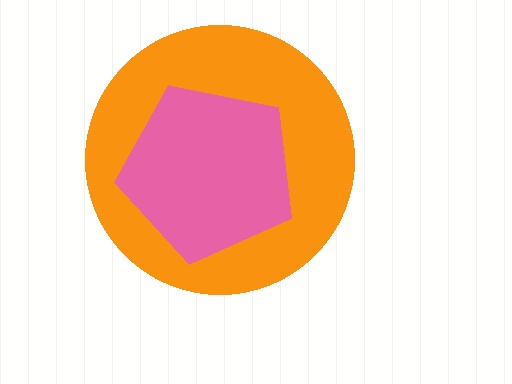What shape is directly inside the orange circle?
The pink pentagon.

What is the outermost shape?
The orange circle.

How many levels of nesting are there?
2.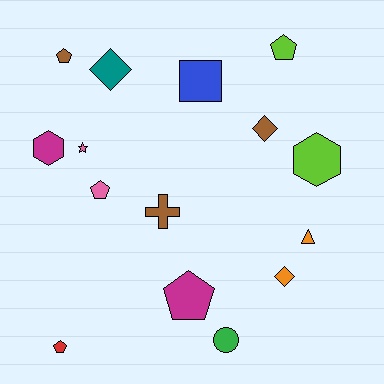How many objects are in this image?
There are 15 objects.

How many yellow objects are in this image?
There are no yellow objects.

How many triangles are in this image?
There is 1 triangle.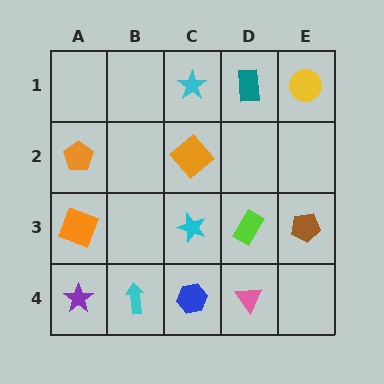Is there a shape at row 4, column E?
No, that cell is empty.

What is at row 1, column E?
A yellow circle.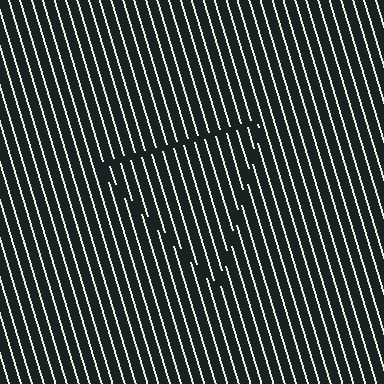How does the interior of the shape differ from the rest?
The interior of the shape contains the same grating, shifted by half a period — the contour is defined by the phase discontinuity where line-ends from the inner and outer gratings abut.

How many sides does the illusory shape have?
3 sides — the line-ends trace a triangle.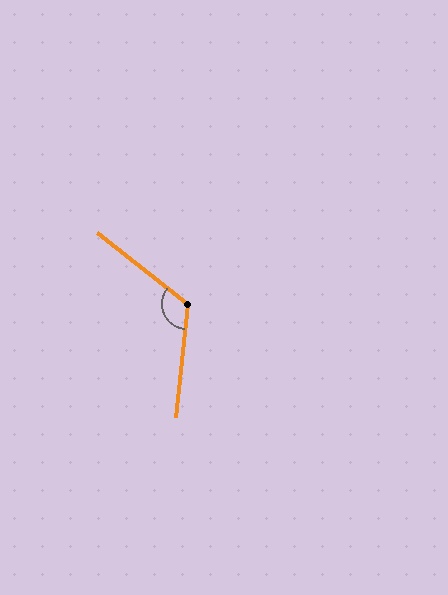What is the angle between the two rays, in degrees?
Approximately 122 degrees.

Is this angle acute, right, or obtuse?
It is obtuse.